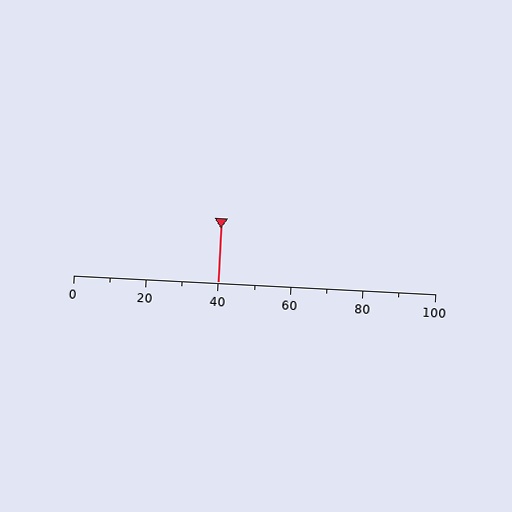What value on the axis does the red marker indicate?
The marker indicates approximately 40.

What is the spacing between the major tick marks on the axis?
The major ticks are spaced 20 apart.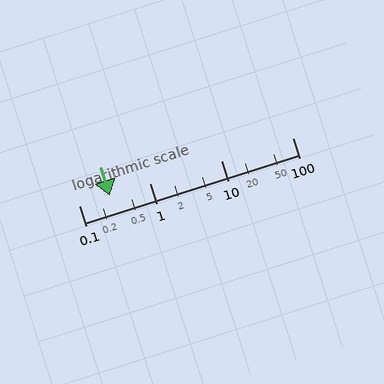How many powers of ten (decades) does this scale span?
The scale spans 3 decades, from 0.1 to 100.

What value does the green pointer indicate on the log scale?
The pointer indicates approximately 0.27.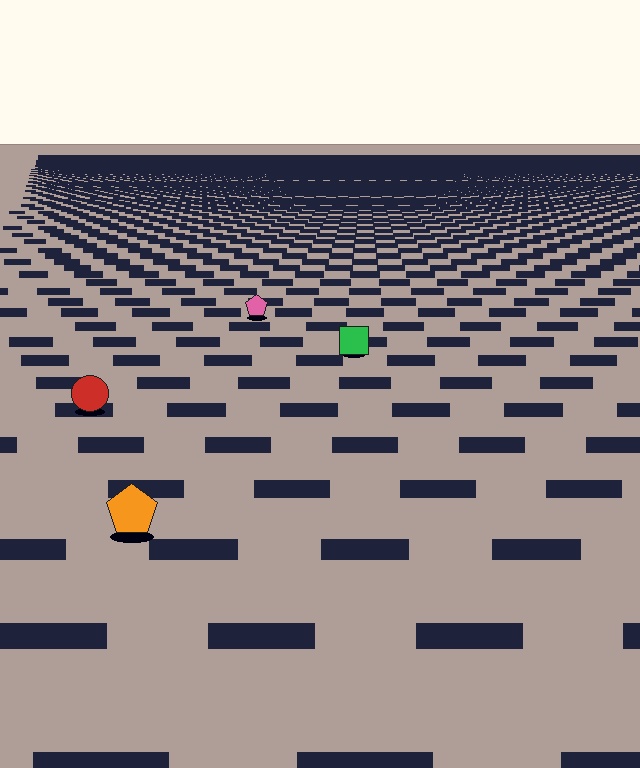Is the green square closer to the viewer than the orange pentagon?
No. The orange pentagon is closer — you can tell from the texture gradient: the ground texture is coarser near it.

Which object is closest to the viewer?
The orange pentagon is closest. The texture marks near it are larger and more spread out.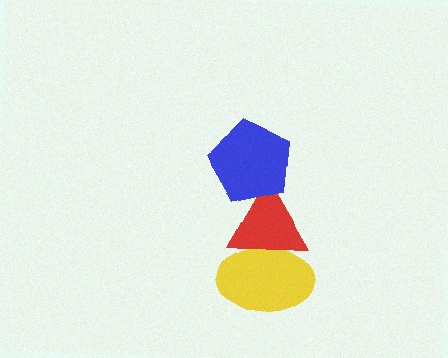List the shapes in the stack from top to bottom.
From top to bottom: the blue pentagon, the red triangle, the yellow ellipse.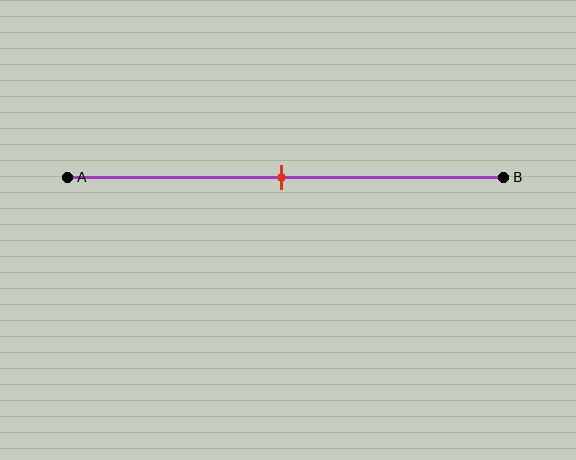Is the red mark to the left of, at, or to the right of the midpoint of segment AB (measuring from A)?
The red mark is approximately at the midpoint of segment AB.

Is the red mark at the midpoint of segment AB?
Yes, the mark is approximately at the midpoint.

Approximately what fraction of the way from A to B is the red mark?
The red mark is approximately 50% of the way from A to B.